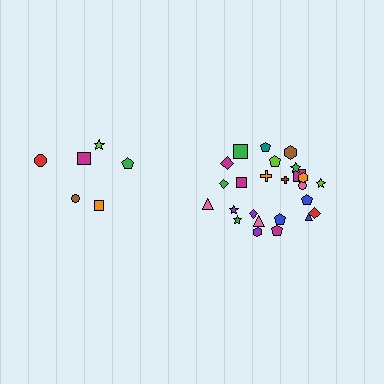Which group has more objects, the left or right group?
The right group.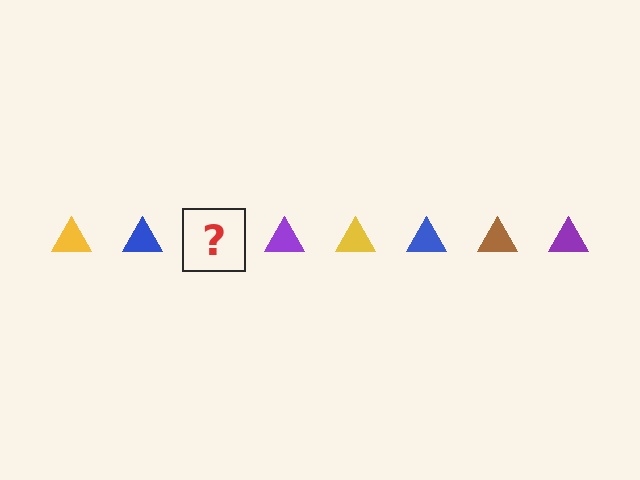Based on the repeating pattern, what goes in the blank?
The blank should be a brown triangle.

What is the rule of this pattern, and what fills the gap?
The rule is that the pattern cycles through yellow, blue, brown, purple triangles. The gap should be filled with a brown triangle.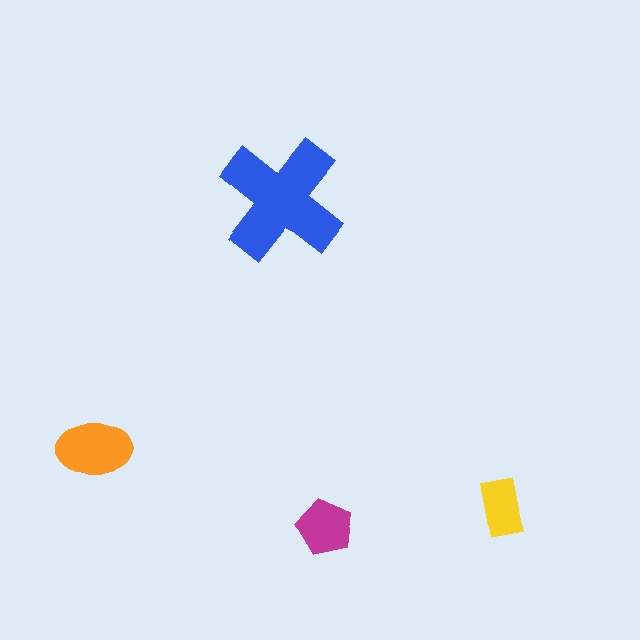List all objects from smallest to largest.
The yellow rectangle, the magenta pentagon, the orange ellipse, the blue cross.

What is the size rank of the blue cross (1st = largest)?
1st.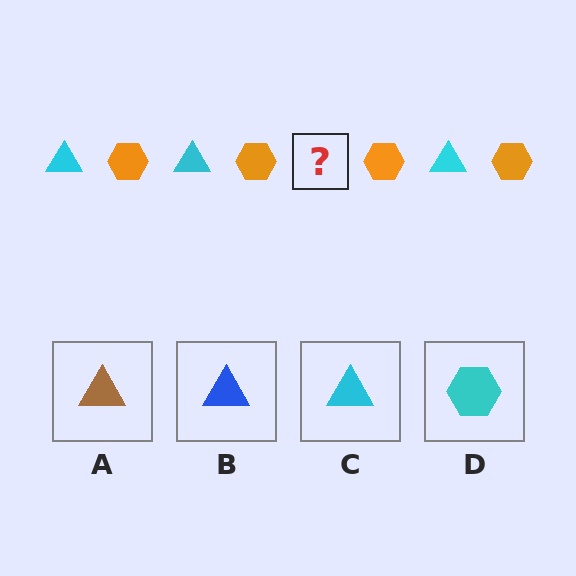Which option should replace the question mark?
Option C.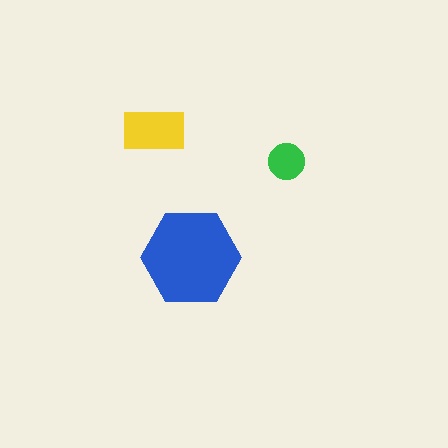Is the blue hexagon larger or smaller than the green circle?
Larger.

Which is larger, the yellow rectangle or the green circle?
The yellow rectangle.